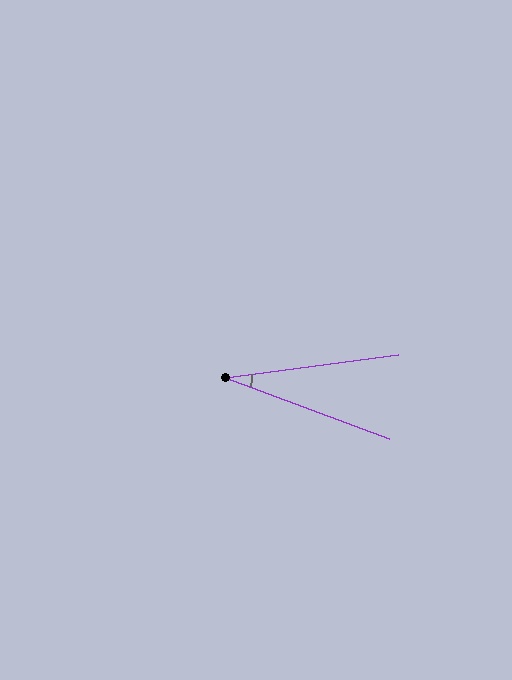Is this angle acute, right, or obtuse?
It is acute.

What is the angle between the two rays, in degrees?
Approximately 28 degrees.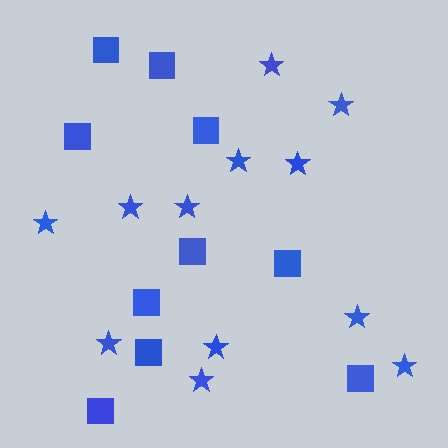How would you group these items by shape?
There are 2 groups: one group of squares (10) and one group of stars (12).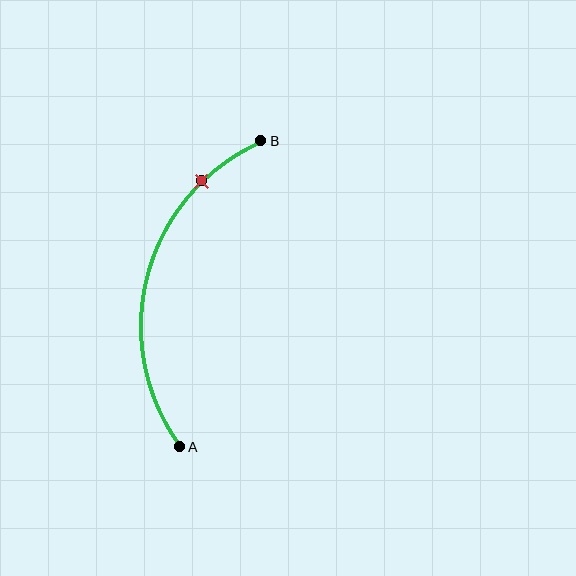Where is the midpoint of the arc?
The arc midpoint is the point on the curve farthest from the straight line joining A and B. It sits to the left of that line.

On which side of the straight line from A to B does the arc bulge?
The arc bulges to the left of the straight line connecting A and B.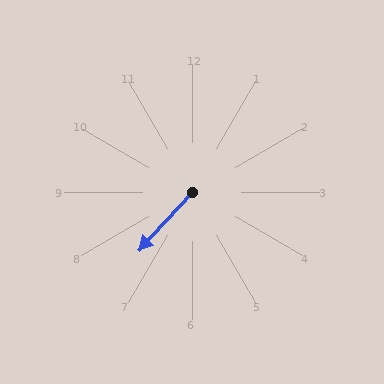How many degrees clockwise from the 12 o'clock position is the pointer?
Approximately 222 degrees.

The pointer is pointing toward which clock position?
Roughly 7 o'clock.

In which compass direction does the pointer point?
Southwest.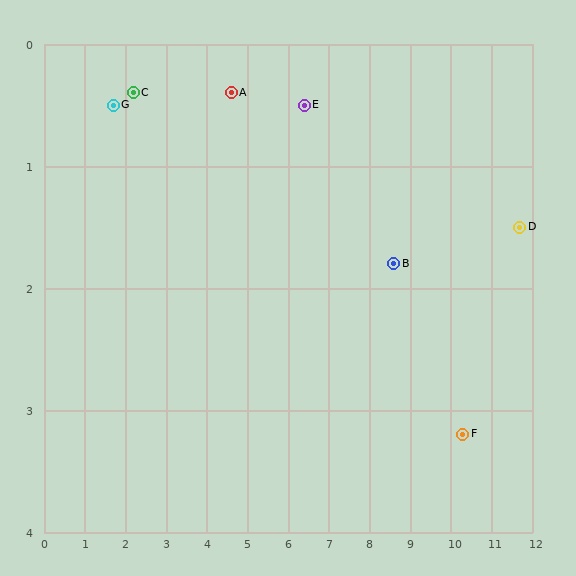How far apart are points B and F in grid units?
Points B and F are about 2.2 grid units apart.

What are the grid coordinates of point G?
Point G is at approximately (1.7, 0.5).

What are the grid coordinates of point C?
Point C is at approximately (2.2, 0.4).